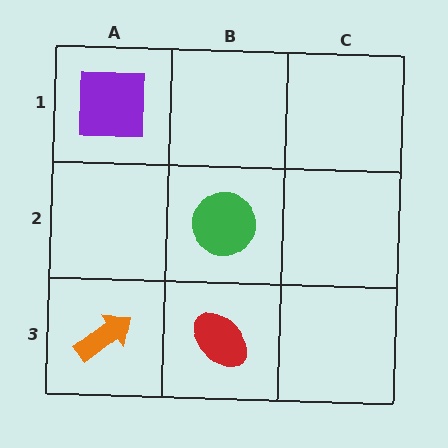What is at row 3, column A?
An orange arrow.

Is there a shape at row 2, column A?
No, that cell is empty.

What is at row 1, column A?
A purple square.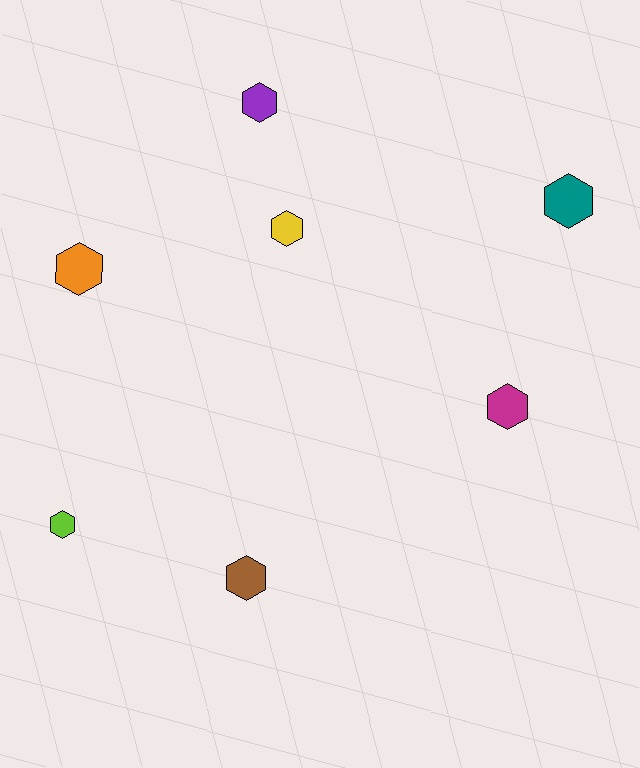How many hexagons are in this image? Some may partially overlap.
There are 7 hexagons.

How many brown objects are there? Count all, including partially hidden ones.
There is 1 brown object.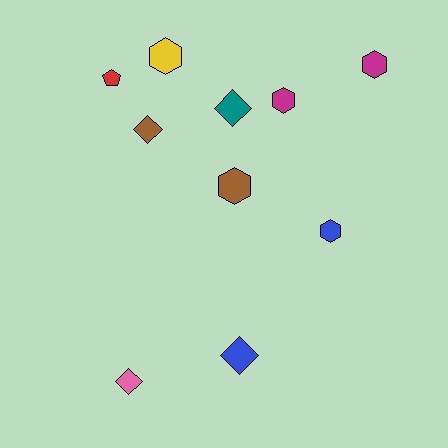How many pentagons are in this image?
There is 1 pentagon.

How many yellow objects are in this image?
There is 1 yellow object.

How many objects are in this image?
There are 10 objects.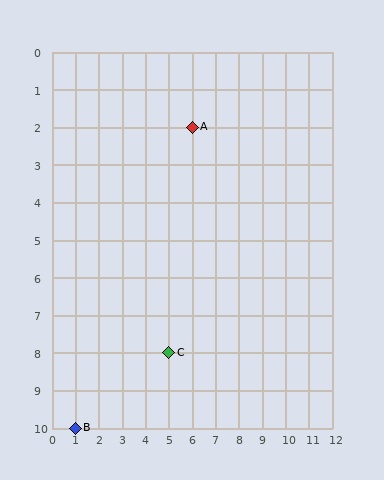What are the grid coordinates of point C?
Point C is at grid coordinates (5, 8).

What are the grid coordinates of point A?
Point A is at grid coordinates (6, 2).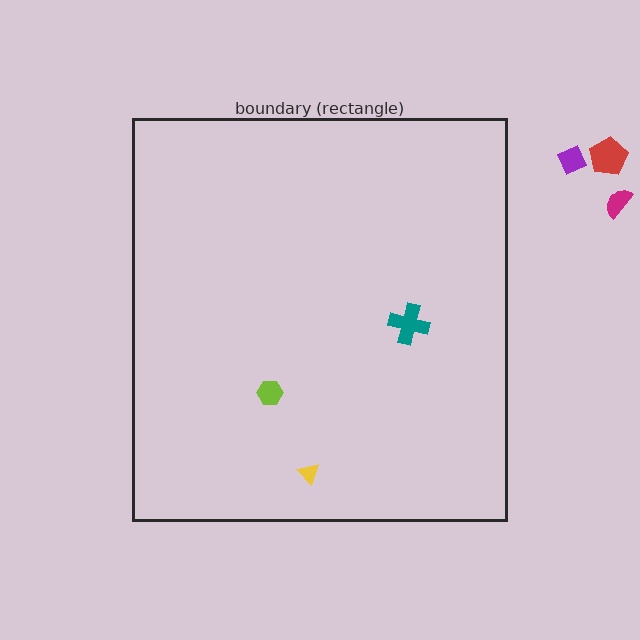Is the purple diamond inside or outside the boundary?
Outside.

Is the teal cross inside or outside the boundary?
Inside.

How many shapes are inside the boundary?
3 inside, 3 outside.